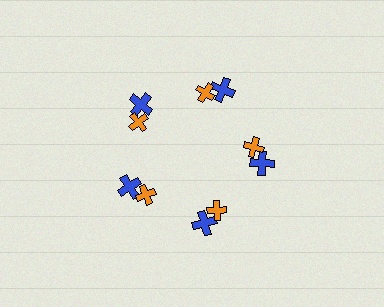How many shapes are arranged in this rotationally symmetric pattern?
There are 10 shapes, arranged in 5 groups of 2.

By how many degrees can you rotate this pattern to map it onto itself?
The pattern maps onto itself every 72 degrees of rotation.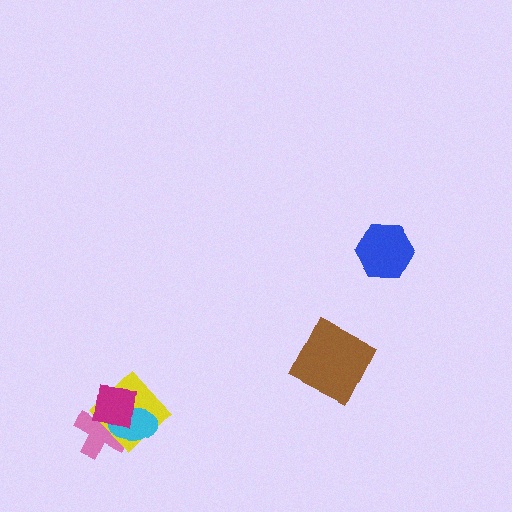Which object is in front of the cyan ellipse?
The magenta square is in front of the cyan ellipse.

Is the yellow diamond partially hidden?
Yes, it is partially covered by another shape.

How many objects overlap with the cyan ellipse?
3 objects overlap with the cyan ellipse.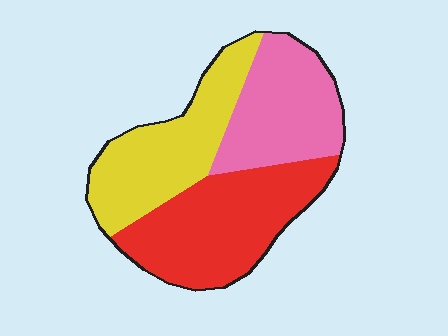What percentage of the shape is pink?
Pink takes up between a sixth and a third of the shape.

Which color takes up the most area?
Red, at roughly 40%.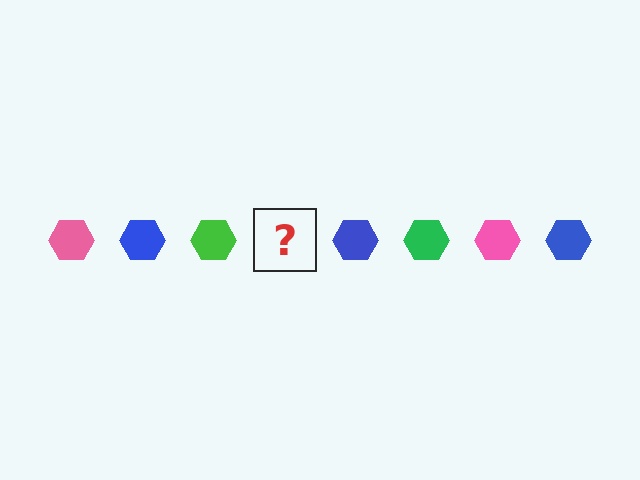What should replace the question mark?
The question mark should be replaced with a pink hexagon.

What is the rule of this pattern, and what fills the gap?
The rule is that the pattern cycles through pink, blue, green hexagons. The gap should be filled with a pink hexagon.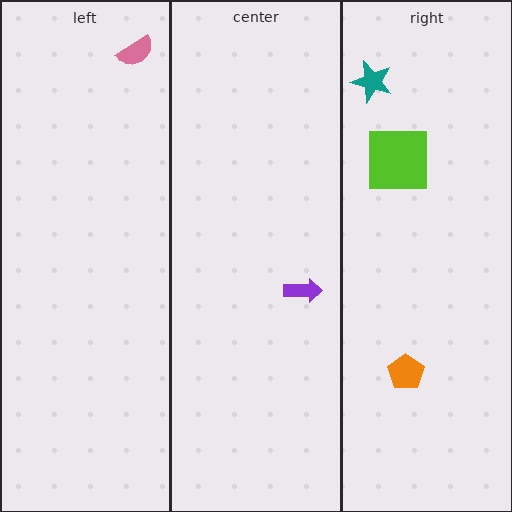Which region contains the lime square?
The right region.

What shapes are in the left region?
The pink semicircle.